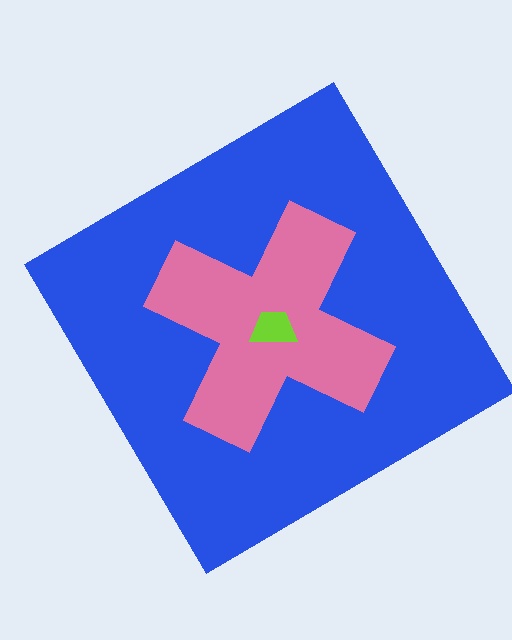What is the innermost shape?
The lime trapezoid.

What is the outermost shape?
The blue diamond.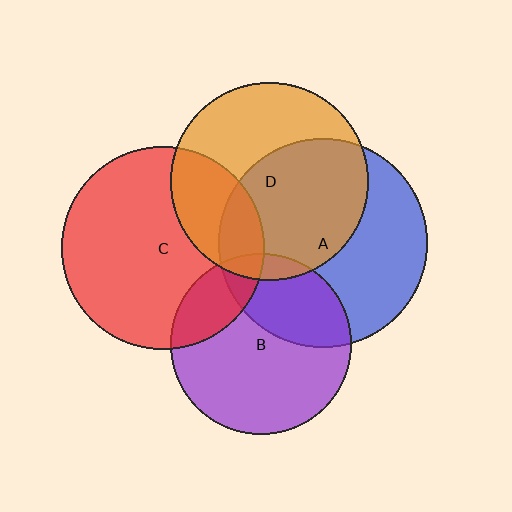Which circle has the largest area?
Circle A (blue).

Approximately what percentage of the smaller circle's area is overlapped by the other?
Approximately 20%.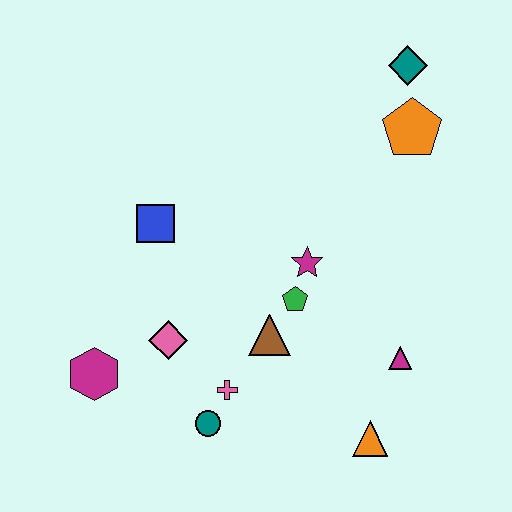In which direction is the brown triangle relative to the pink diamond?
The brown triangle is to the right of the pink diamond.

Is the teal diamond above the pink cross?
Yes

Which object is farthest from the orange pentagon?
The magenta hexagon is farthest from the orange pentagon.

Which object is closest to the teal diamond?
The orange pentagon is closest to the teal diamond.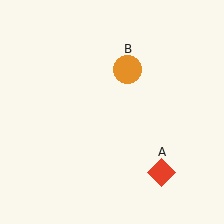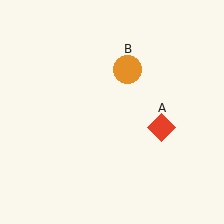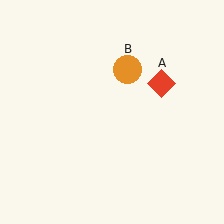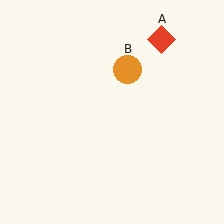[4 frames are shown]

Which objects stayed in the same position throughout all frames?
Orange circle (object B) remained stationary.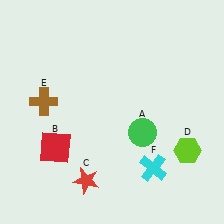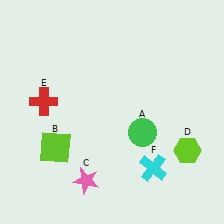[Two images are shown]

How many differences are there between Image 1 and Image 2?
There are 3 differences between the two images.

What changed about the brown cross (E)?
In Image 1, E is brown. In Image 2, it changed to red.